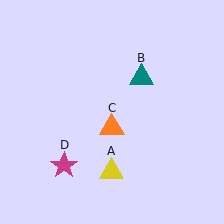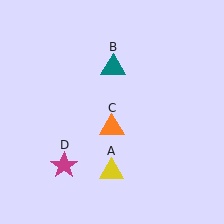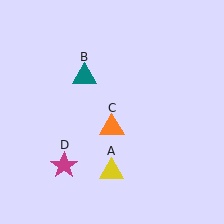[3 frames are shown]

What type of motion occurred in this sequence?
The teal triangle (object B) rotated counterclockwise around the center of the scene.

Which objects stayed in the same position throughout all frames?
Yellow triangle (object A) and orange triangle (object C) and magenta star (object D) remained stationary.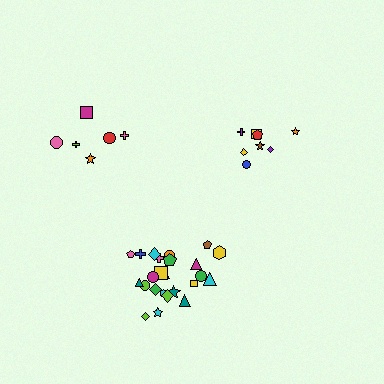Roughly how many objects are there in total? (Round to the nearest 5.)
Roughly 40 objects in total.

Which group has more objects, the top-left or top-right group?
The top-right group.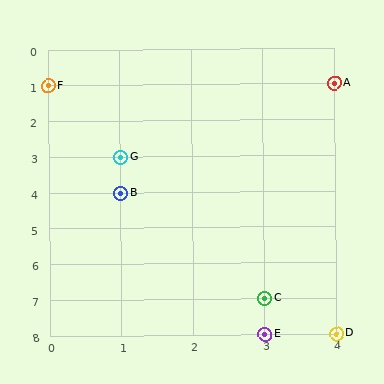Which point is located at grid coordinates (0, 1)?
Point F is at (0, 1).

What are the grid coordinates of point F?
Point F is at grid coordinates (0, 1).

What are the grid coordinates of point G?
Point G is at grid coordinates (1, 3).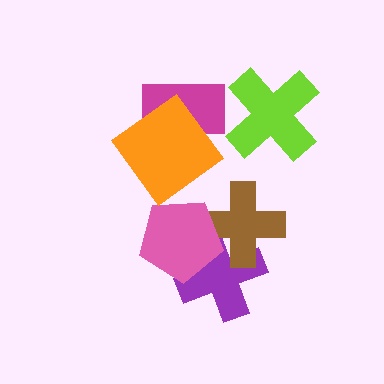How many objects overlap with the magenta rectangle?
1 object overlaps with the magenta rectangle.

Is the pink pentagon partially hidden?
No, no other shape covers it.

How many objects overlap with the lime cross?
0 objects overlap with the lime cross.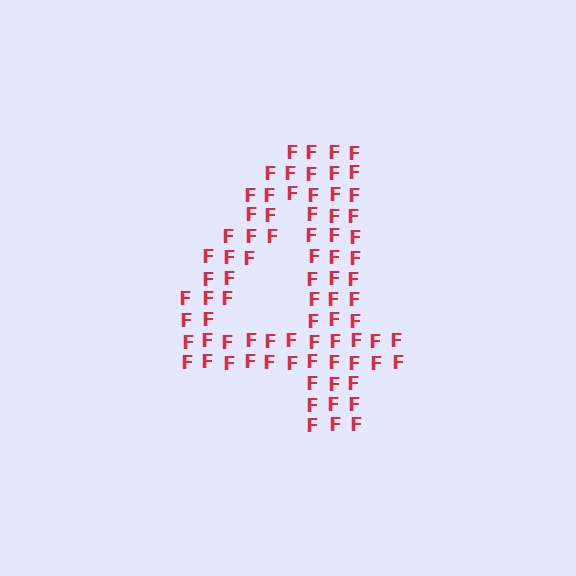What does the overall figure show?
The overall figure shows the digit 4.